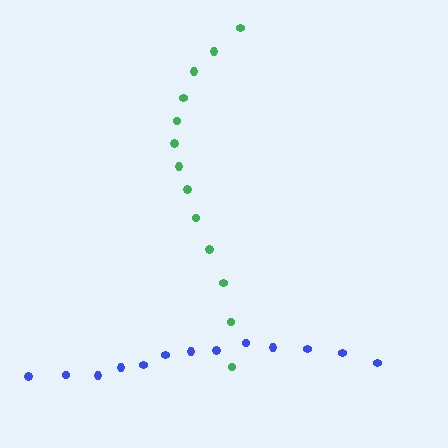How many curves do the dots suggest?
There are 2 distinct paths.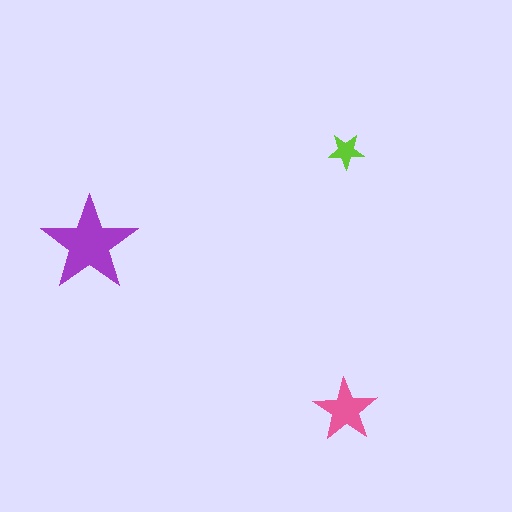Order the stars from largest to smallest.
the purple one, the pink one, the lime one.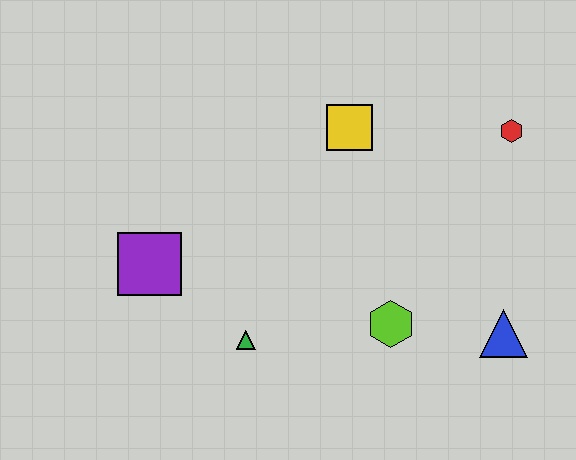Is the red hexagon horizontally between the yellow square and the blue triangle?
No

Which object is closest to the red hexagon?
The yellow square is closest to the red hexagon.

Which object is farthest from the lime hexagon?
The purple square is farthest from the lime hexagon.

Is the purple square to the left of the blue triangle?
Yes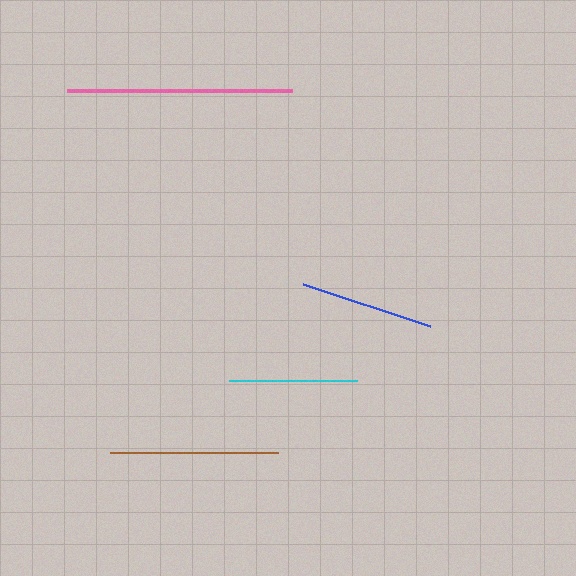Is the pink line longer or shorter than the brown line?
The pink line is longer than the brown line.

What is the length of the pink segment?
The pink segment is approximately 225 pixels long.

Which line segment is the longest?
The pink line is the longest at approximately 225 pixels.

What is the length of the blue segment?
The blue segment is approximately 134 pixels long.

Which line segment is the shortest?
The cyan line is the shortest at approximately 128 pixels.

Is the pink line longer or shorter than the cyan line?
The pink line is longer than the cyan line.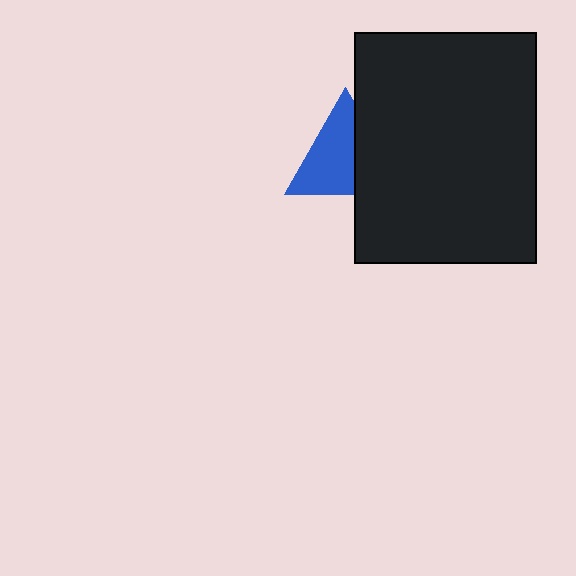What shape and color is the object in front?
The object in front is a black rectangle.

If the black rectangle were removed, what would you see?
You would see the complete blue triangle.